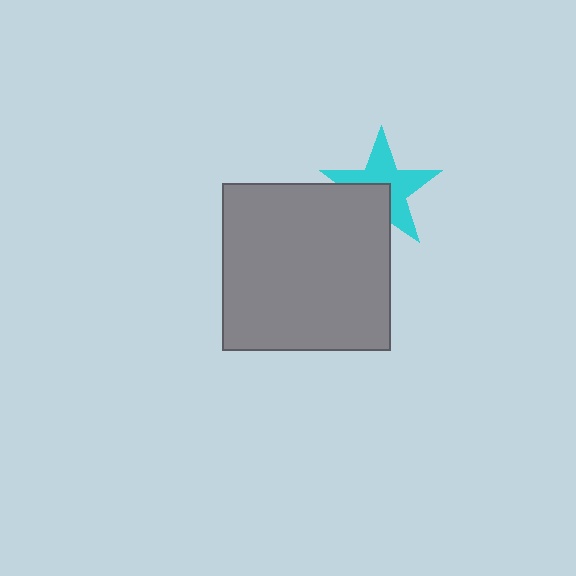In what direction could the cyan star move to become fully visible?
The cyan star could move toward the upper-right. That would shift it out from behind the gray square entirely.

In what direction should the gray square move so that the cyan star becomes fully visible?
The gray square should move toward the lower-left. That is the shortest direction to clear the overlap and leave the cyan star fully visible.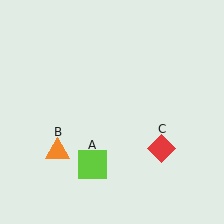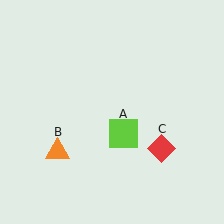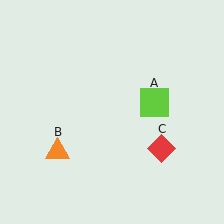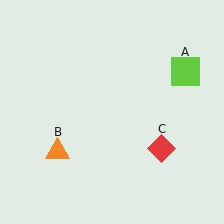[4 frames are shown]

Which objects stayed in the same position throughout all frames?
Orange triangle (object B) and red diamond (object C) remained stationary.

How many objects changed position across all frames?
1 object changed position: lime square (object A).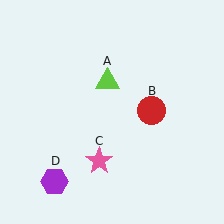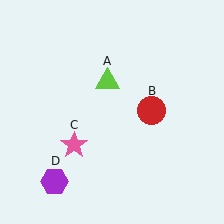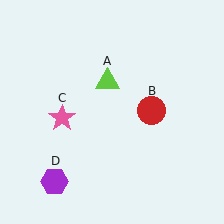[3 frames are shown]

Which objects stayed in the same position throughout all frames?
Lime triangle (object A) and red circle (object B) and purple hexagon (object D) remained stationary.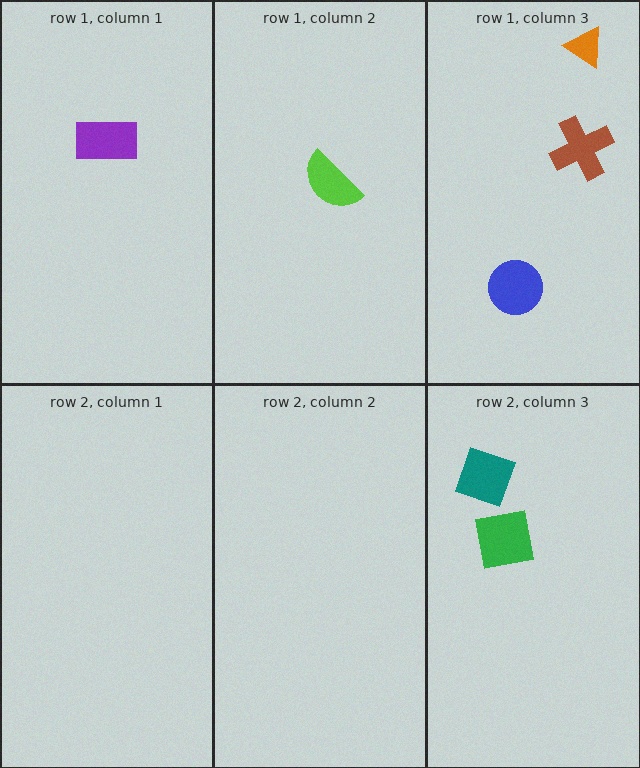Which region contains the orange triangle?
The row 1, column 3 region.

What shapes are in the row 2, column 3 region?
The teal square, the green square.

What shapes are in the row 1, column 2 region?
The lime semicircle.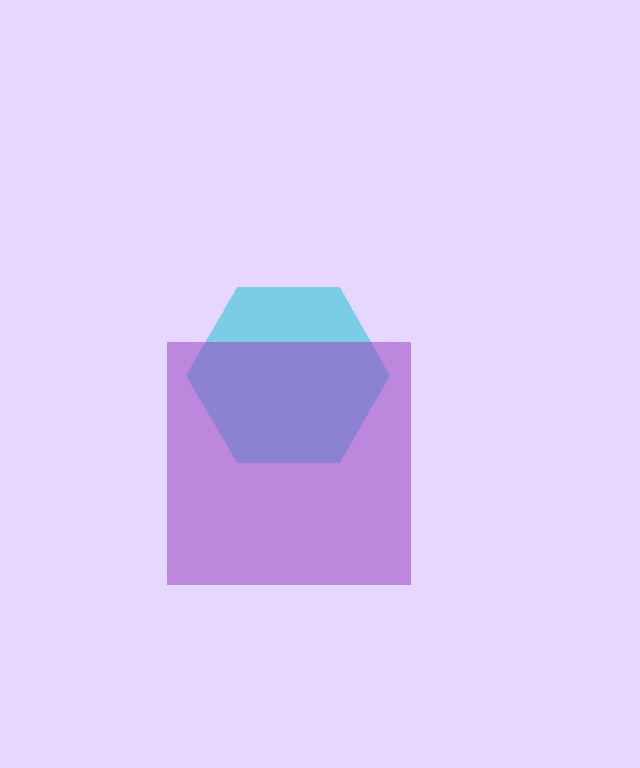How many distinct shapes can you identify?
There are 2 distinct shapes: a cyan hexagon, a purple square.